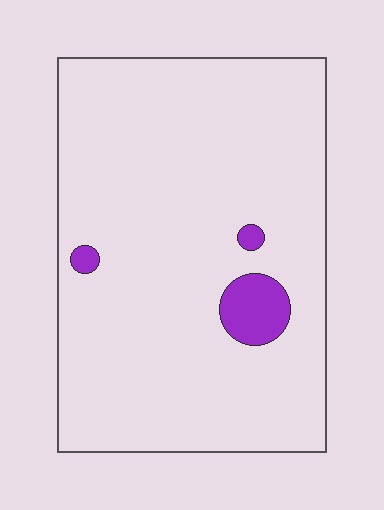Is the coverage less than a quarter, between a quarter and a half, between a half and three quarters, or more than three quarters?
Less than a quarter.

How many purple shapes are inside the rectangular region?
3.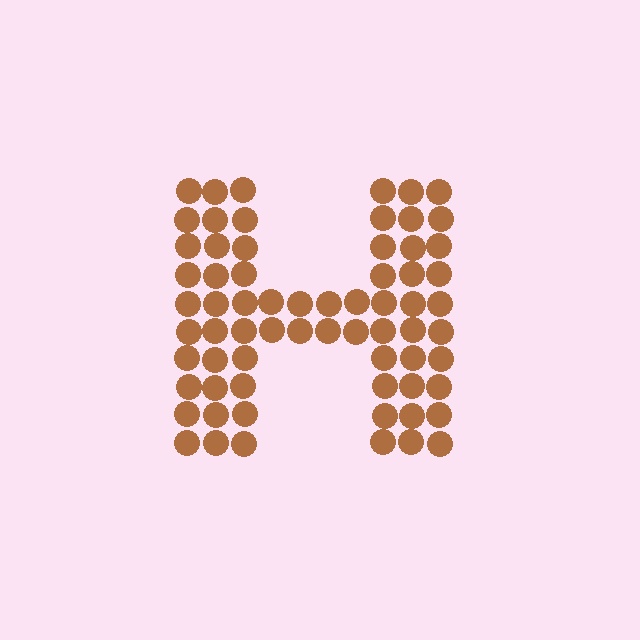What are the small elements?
The small elements are circles.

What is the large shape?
The large shape is the letter H.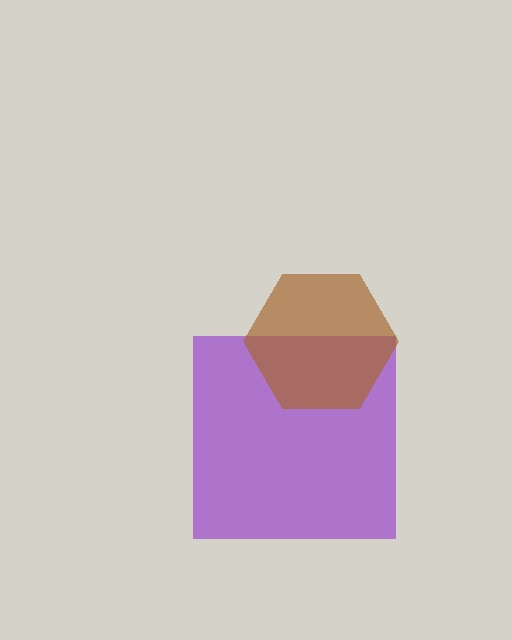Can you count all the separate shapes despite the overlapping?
Yes, there are 2 separate shapes.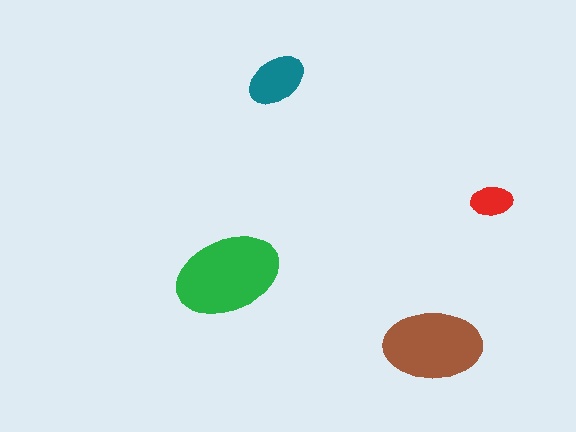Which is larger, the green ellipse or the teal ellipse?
The green one.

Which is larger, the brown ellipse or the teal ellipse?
The brown one.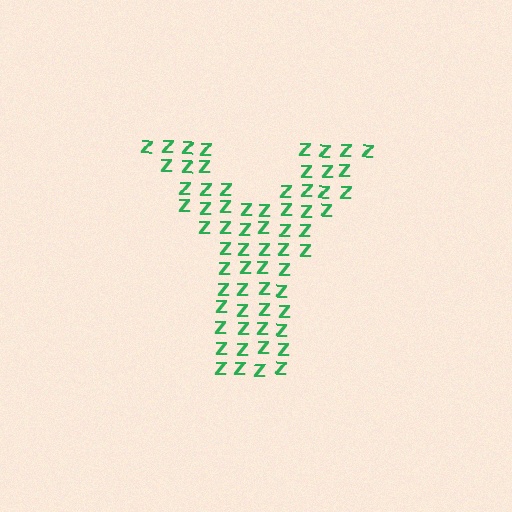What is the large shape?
The large shape is the letter Y.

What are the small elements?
The small elements are letter Z's.